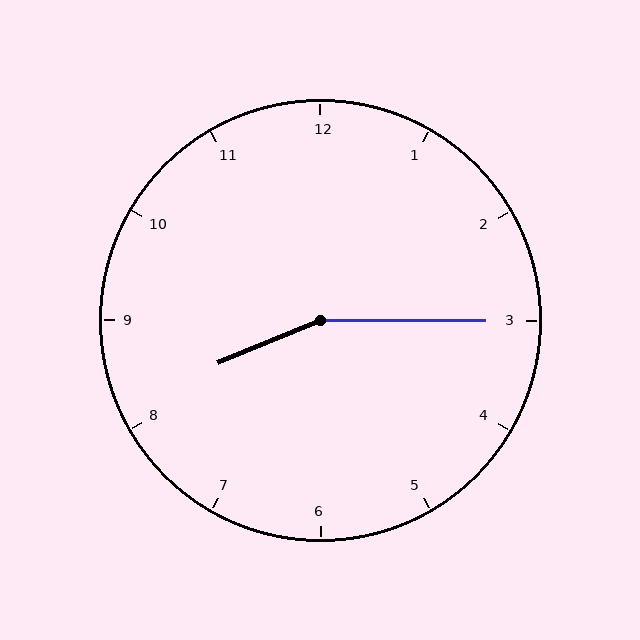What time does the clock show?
8:15.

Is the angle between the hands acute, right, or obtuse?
It is obtuse.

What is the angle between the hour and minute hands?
Approximately 158 degrees.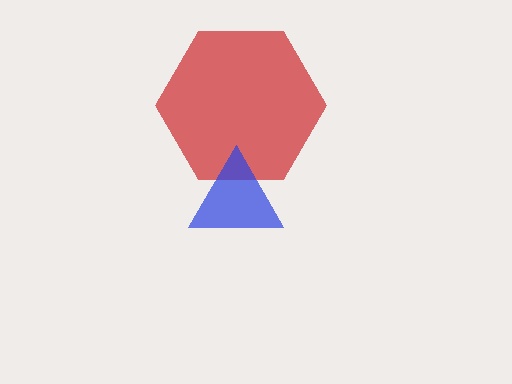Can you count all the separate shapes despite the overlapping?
Yes, there are 2 separate shapes.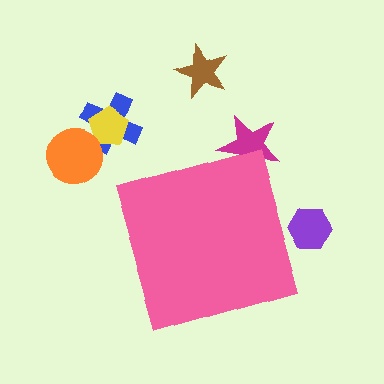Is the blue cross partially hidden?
No, the blue cross is fully visible.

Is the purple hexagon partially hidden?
Yes, the purple hexagon is partially hidden behind the pink diamond.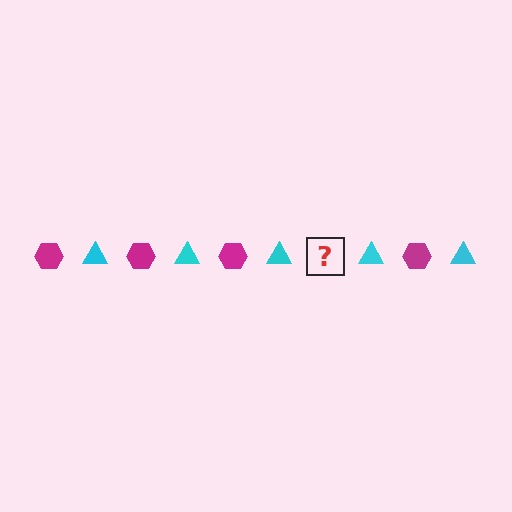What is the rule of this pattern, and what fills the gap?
The rule is that the pattern alternates between magenta hexagon and cyan triangle. The gap should be filled with a magenta hexagon.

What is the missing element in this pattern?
The missing element is a magenta hexagon.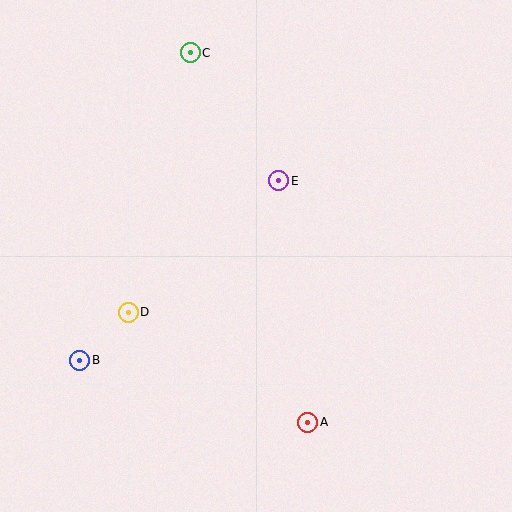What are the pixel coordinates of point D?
Point D is at (128, 312).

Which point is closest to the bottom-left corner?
Point B is closest to the bottom-left corner.